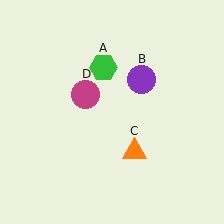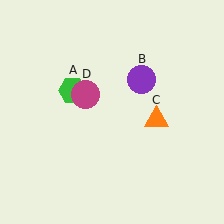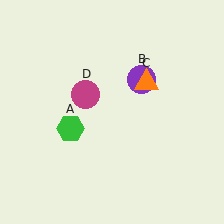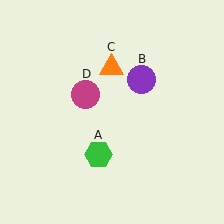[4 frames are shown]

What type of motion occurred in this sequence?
The green hexagon (object A), orange triangle (object C) rotated counterclockwise around the center of the scene.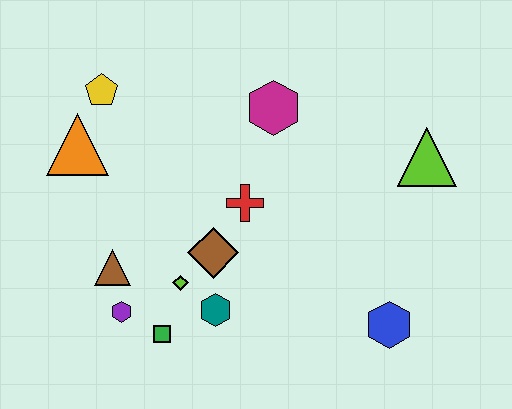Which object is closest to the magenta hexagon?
The red cross is closest to the magenta hexagon.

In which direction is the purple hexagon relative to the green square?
The purple hexagon is to the left of the green square.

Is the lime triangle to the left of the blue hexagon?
No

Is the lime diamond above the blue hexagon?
Yes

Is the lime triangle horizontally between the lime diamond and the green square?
No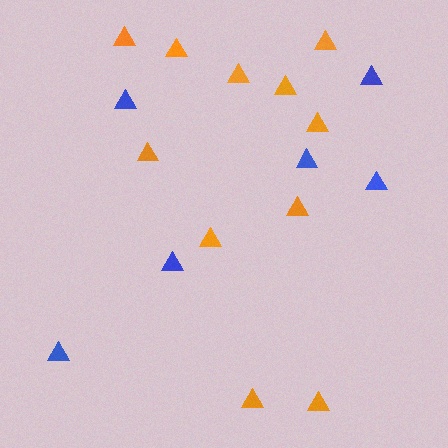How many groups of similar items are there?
There are 2 groups: one group of blue triangles (6) and one group of orange triangles (11).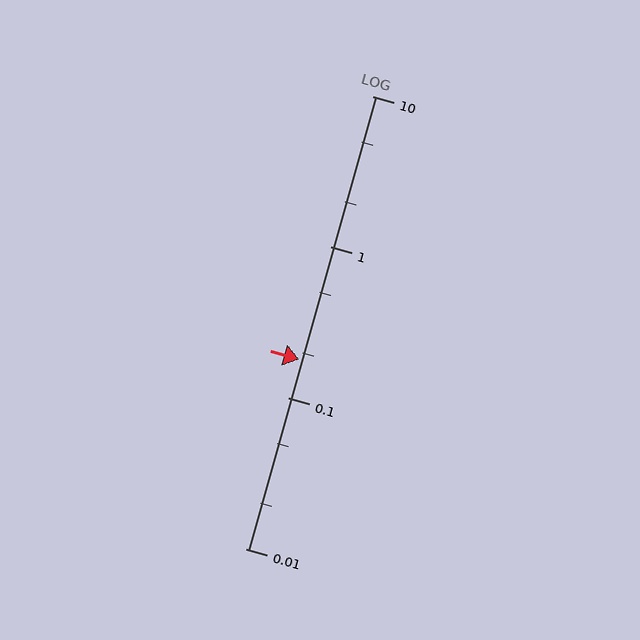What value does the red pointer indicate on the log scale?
The pointer indicates approximately 0.18.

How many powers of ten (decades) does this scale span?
The scale spans 3 decades, from 0.01 to 10.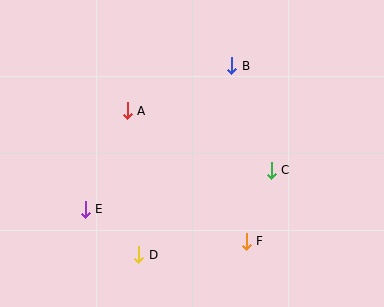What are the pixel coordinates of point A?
Point A is at (127, 111).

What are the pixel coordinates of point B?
Point B is at (232, 66).